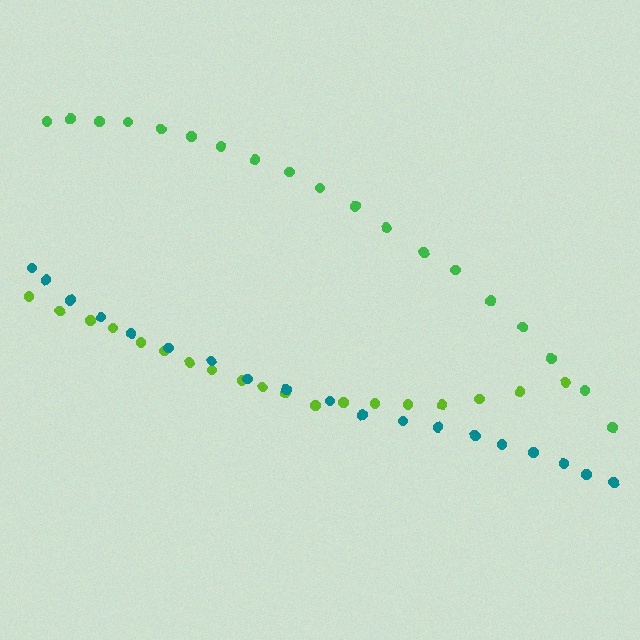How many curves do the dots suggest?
There are 3 distinct paths.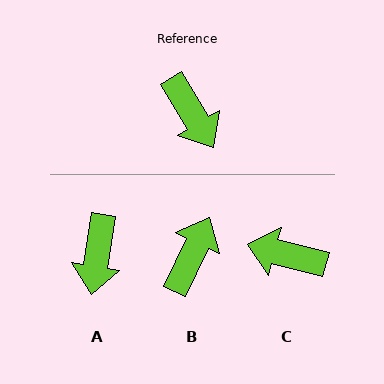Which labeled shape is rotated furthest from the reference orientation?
C, about 136 degrees away.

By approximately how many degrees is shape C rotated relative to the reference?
Approximately 136 degrees clockwise.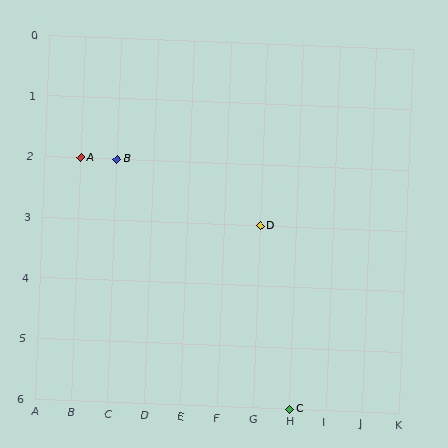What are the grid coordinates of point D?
Point D is at grid coordinates (G, 3).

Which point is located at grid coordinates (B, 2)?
Point A is at (B, 2).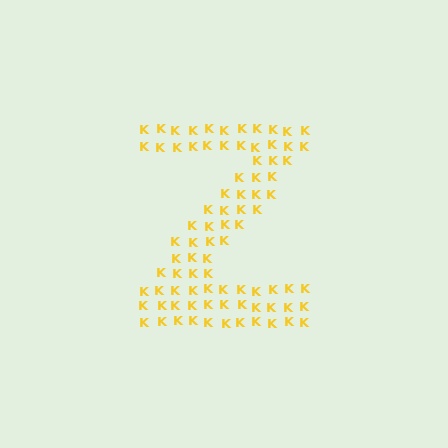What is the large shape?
The large shape is the letter Z.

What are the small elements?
The small elements are letter K's.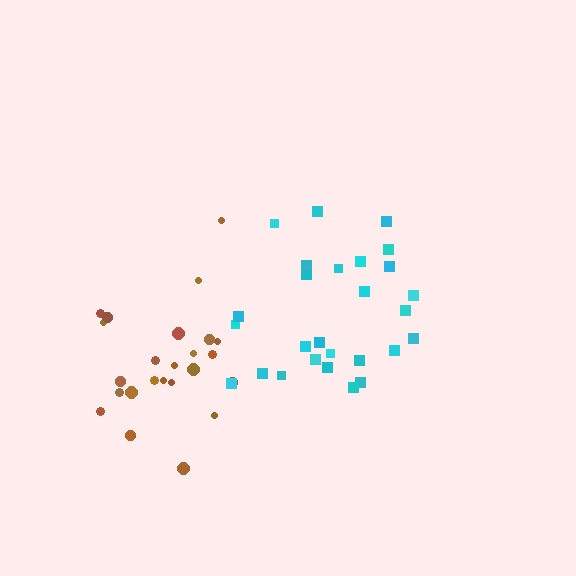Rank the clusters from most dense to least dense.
brown, cyan.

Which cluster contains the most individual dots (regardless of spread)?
Cyan (27).